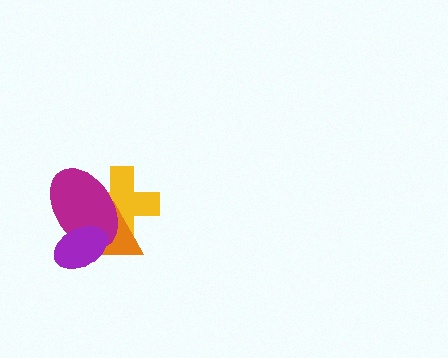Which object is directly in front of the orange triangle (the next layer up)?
The magenta ellipse is directly in front of the orange triangle.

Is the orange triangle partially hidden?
Yes, it is partially covered by another shape.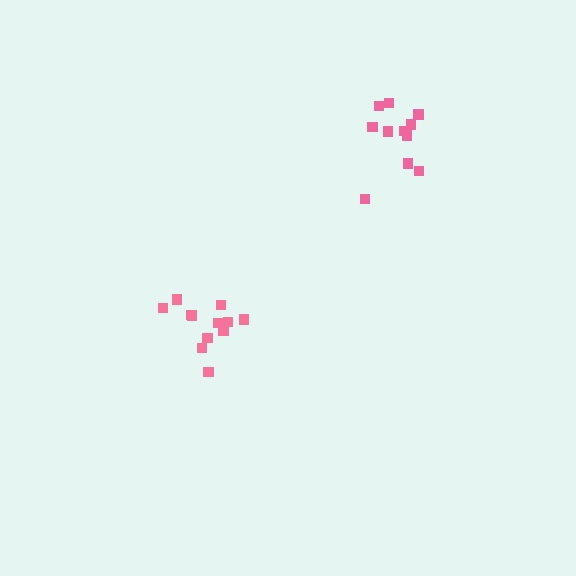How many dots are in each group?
Group 1: 12 dots, Group 2: 11 dots (23 total).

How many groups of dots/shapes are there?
There are 2 groups.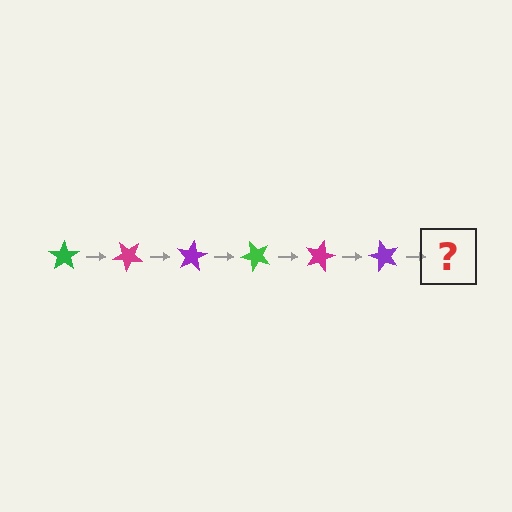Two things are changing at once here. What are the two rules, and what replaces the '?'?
The two rules are that it rotates 40 degrees each step and the color cycles through green, magenta, and purple. The '?' should be a green star, rotated 240 degrees from the start.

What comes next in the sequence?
The next element should be a green star, rotated 240 degrees from the start.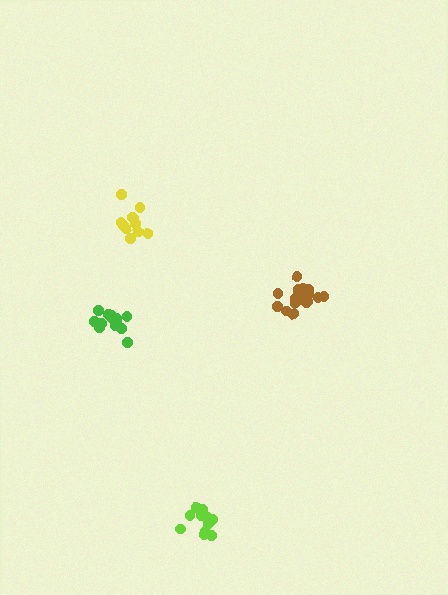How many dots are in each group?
Group 1: 12 dots, Group 2: 13 dots, Group 3: 11 dots, Group 4: 16 dots (52 total).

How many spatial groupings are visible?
There are 4 spatial groupings.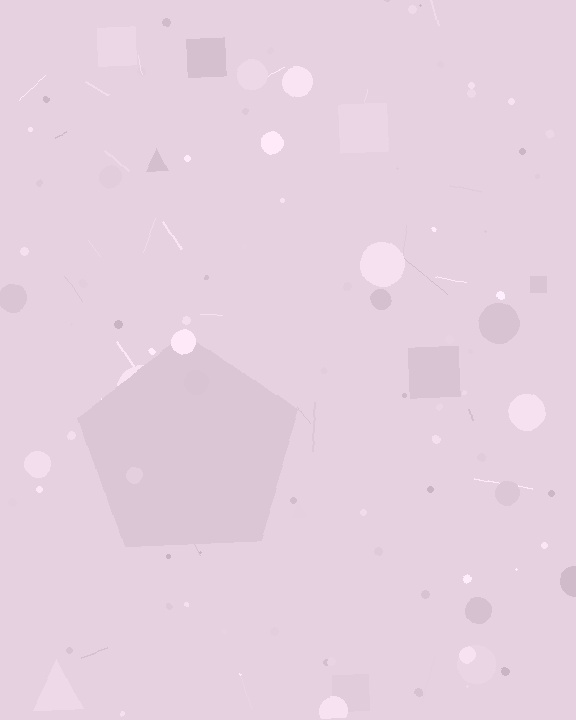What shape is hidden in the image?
A pentagon is hidden in the image.